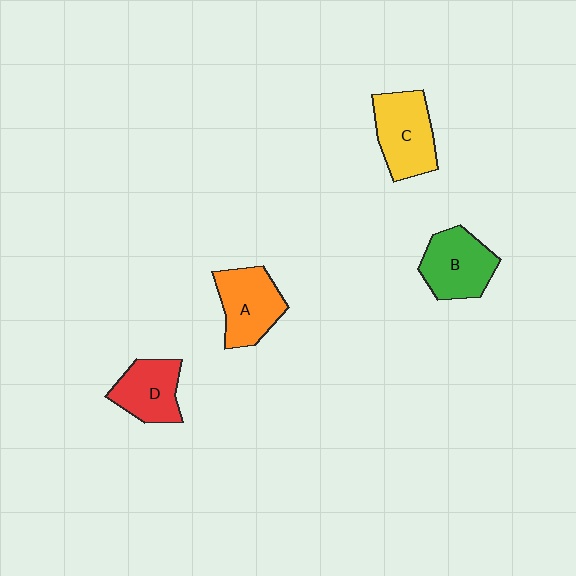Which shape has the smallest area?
Shape D (red).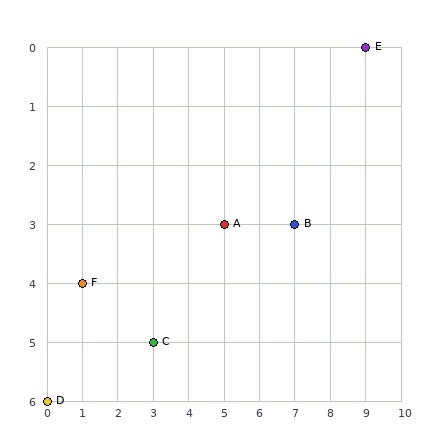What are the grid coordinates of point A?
Point A is at grid coordinates (5, 3).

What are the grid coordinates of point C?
Point C is at grid coordinates (3, 5).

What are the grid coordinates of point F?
Point F is at grid coordinates (1, 4).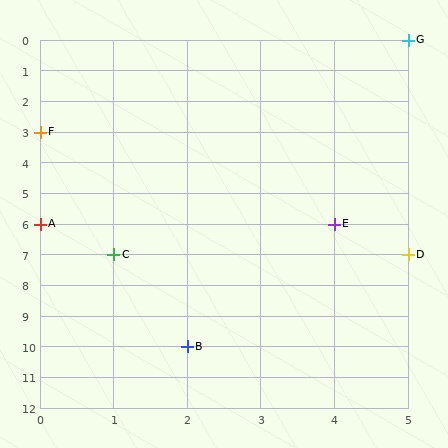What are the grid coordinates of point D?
Point D is at grid coordinates (5, 7).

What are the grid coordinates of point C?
Point C is at grid coordinates (1, 7).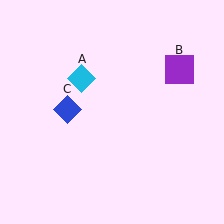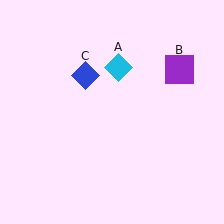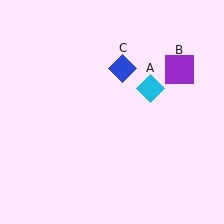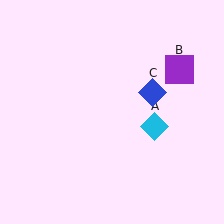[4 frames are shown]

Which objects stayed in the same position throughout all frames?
Purple square (object B) remained stationary.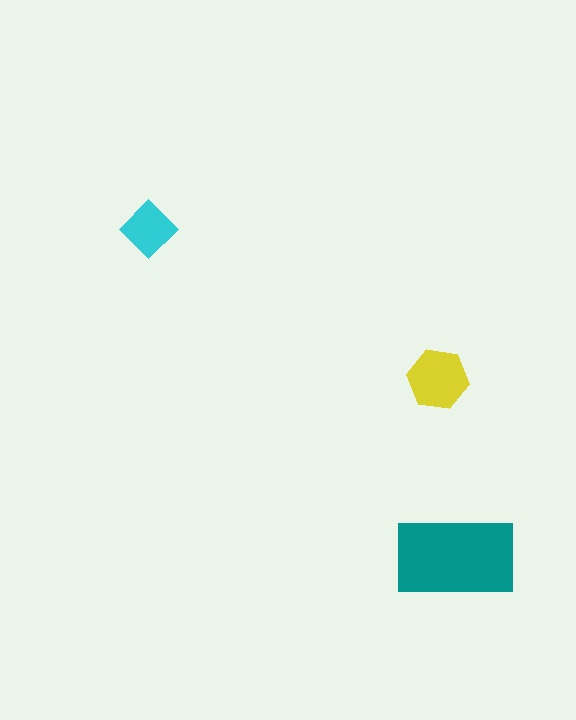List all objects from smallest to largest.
The cyan diamond, the yellow hexagon, the teal rectangle.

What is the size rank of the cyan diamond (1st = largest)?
3rd.